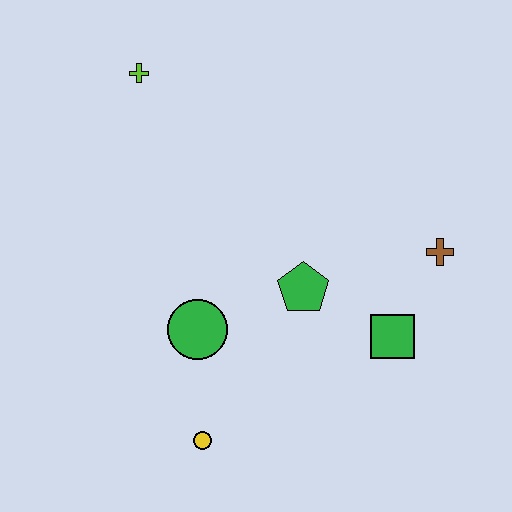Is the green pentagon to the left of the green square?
Yes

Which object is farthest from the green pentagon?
The lime cross is farthest from the green pentagon.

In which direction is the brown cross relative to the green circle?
The brown cross is to the right of the green circle.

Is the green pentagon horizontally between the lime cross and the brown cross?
Yes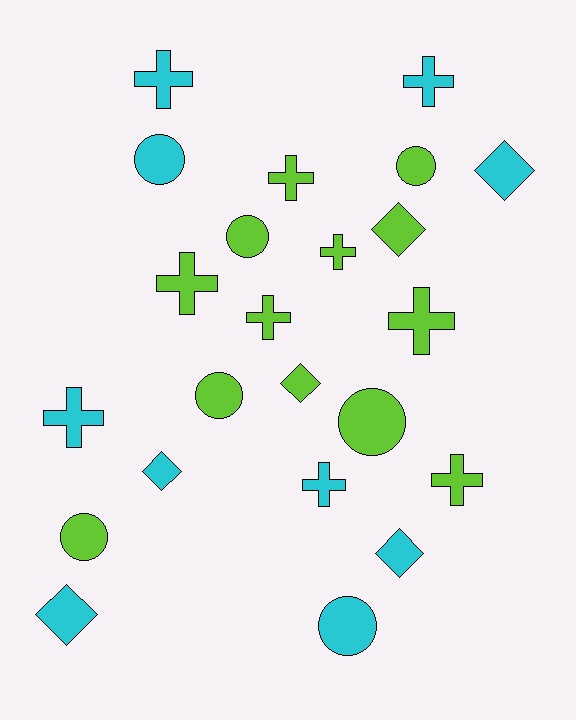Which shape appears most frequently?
Cross, with 10 objects.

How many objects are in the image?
There are 23 objects.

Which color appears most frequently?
Lime, with 13 objects.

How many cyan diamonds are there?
There are 4 cyan diamonds.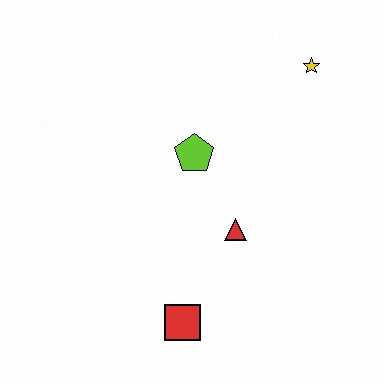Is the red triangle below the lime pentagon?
Yes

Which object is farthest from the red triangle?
The yellow star is farthest from the red triangle.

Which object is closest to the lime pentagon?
The red triangle is closest to the lime pentagon.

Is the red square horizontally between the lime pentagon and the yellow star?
No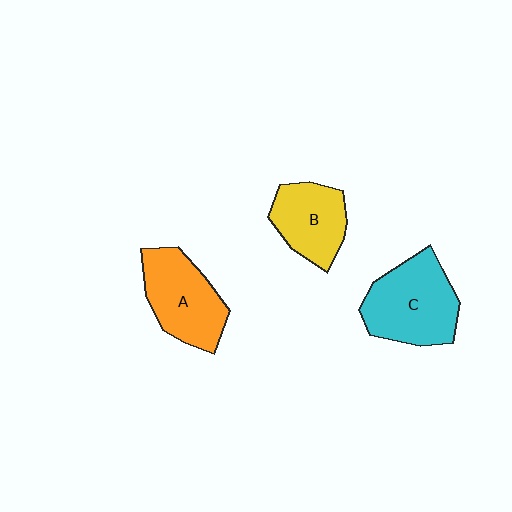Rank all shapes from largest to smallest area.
From largest to smallest: C (cyan), A (orange), B (yellow).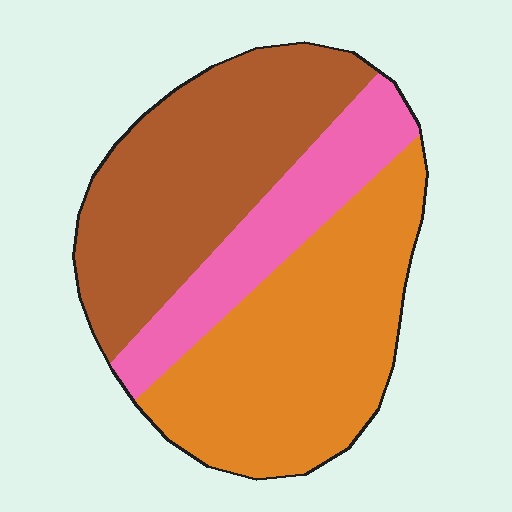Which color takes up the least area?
Pink, at roughly 20%.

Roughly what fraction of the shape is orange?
Orange covers about 40% of the shape.